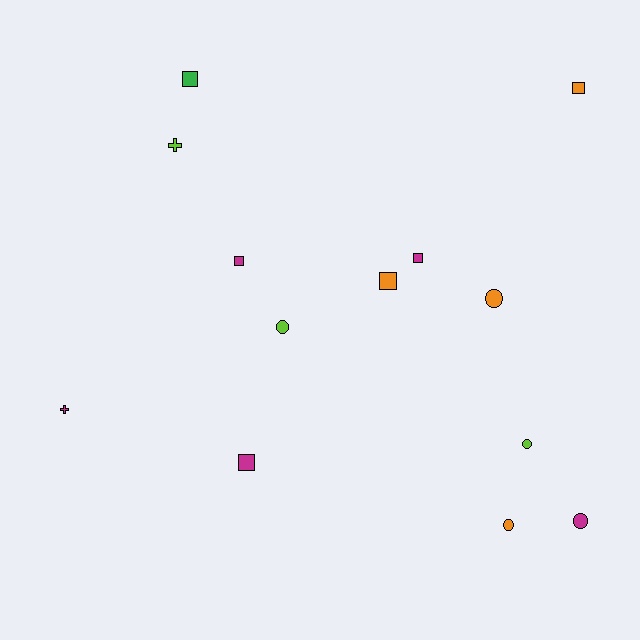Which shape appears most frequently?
Square, with 6 objects.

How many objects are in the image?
There are 13 objects.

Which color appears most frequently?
Magenta, with 5 objects.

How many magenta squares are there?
There are 3 magenta squares.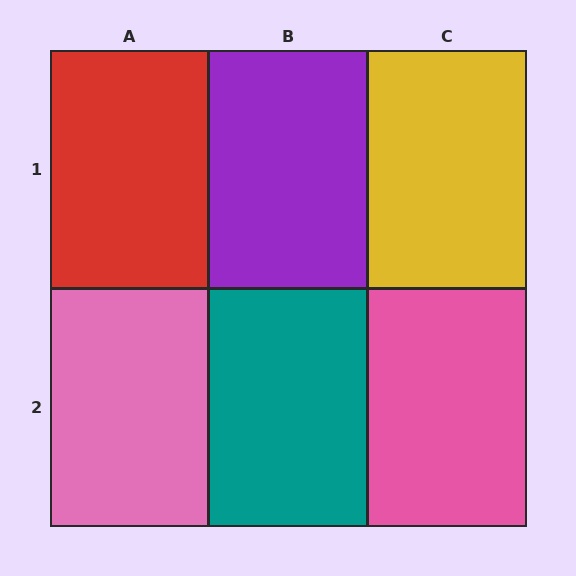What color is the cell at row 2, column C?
Pink.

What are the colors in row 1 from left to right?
Red, purple, yellow.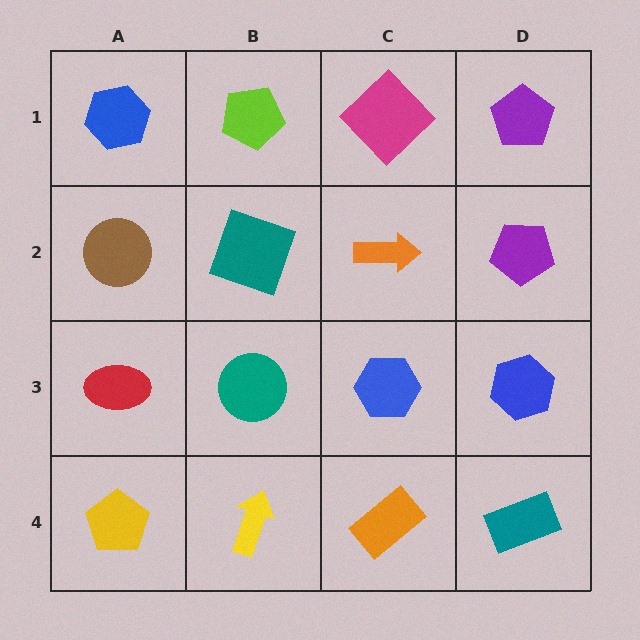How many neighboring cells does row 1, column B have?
3.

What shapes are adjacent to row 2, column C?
A magenta diamond (row 1, column C), a blue hexagon (row 3, column C), a teal square (row 2, column B), a purple pentagon (row 2, column D).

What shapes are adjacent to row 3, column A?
A brown circle (row 2, column A), a yellow pentagon (row 4, column A), a teal circle (row 3, column B).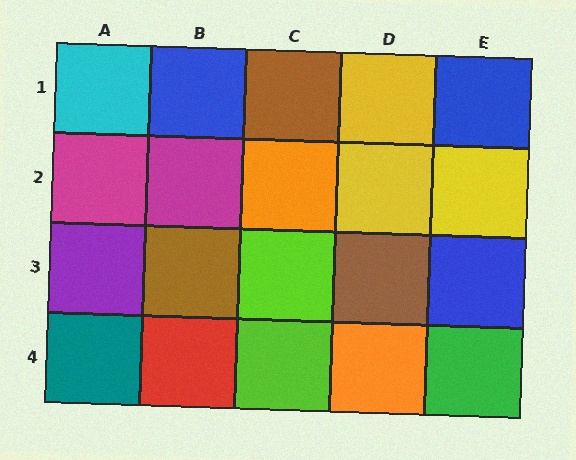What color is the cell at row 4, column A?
Teal.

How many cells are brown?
3 cells are brown.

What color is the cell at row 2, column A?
Magenta.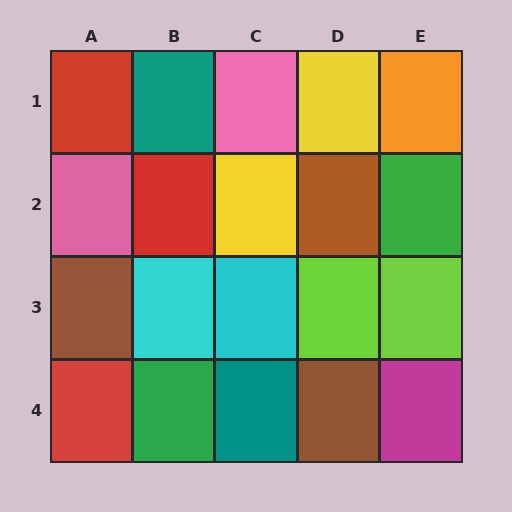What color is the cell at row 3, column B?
Cyan.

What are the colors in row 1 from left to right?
Red, teal, pink, yellow, orange.